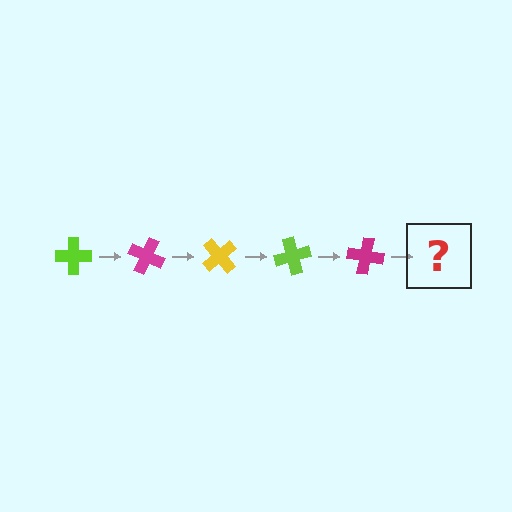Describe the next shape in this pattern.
It should be a yellow cross, rotated 125 degrees from the start.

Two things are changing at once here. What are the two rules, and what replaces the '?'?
The two rules are that it rotates 25 degrees each step and the color cycles through lime, magenta, and yellow. The '?' should be a yellow cross, rotated 125 degrees from the start.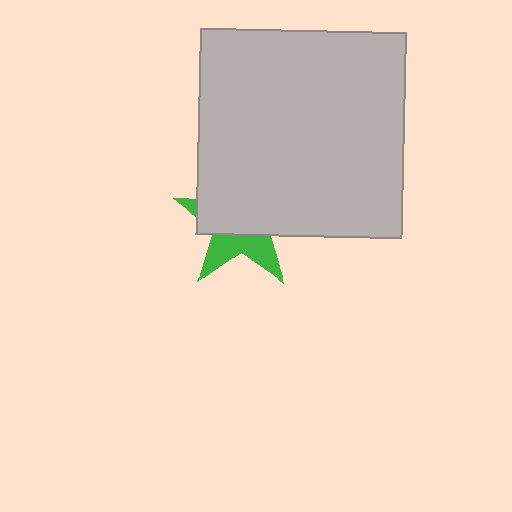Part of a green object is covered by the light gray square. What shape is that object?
It is a star.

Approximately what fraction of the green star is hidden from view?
Roughly 63% of the green star is hidden behind the light gray square.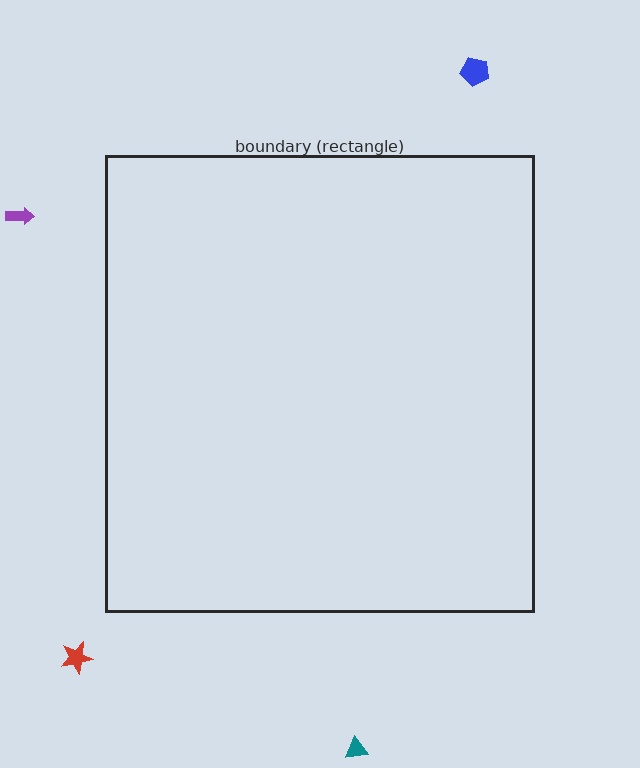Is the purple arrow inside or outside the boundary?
Outside.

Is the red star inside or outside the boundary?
Outside.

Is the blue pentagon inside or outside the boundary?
Outside.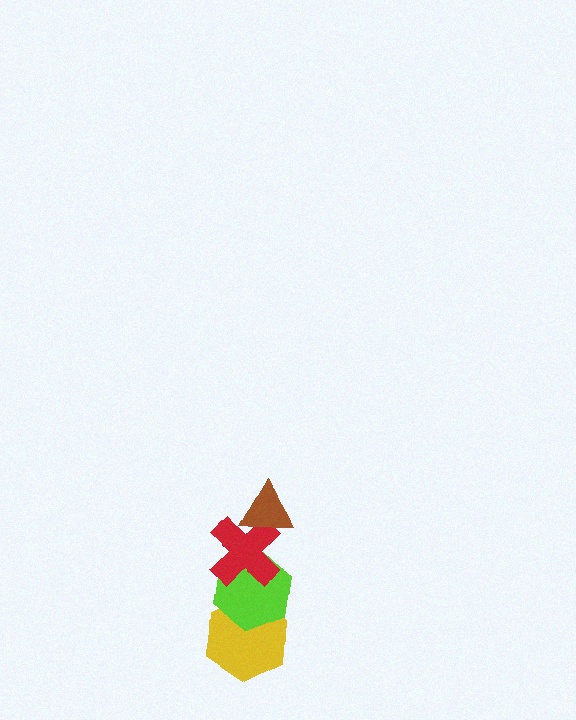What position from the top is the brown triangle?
The brown triangle is 1st from the top.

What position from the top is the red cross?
The red cross is 2nd from the top.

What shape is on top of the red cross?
The brown triangle is on top of the red cross.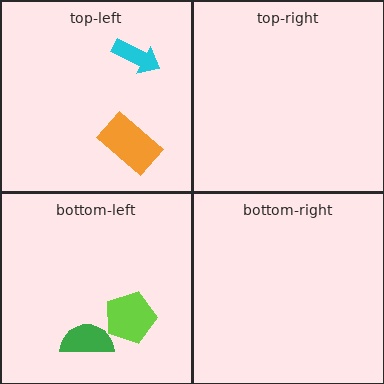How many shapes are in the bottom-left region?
2.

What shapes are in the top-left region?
The cyan arrow, the orange rectangle.